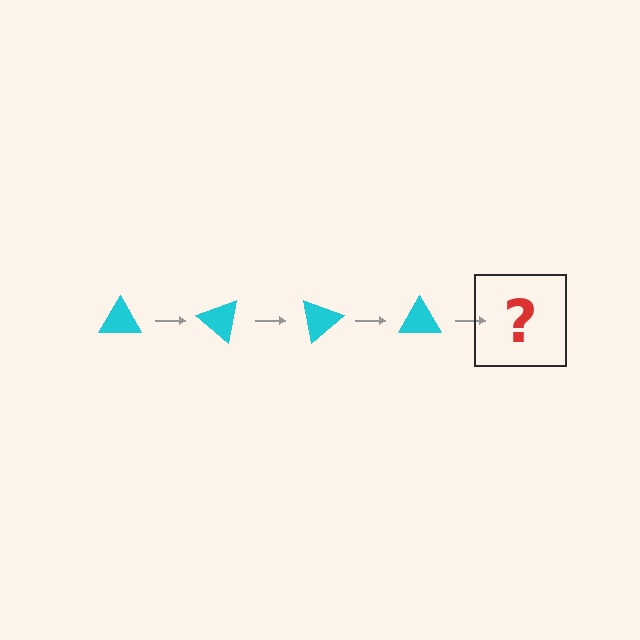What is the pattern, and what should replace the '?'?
The pattern is that the triangle rotates 40 degrees each step. The '?' should be a cyan triangle rotated 160 degrees.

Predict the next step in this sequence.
The next step is a cyan triangle rotated 160 degrees.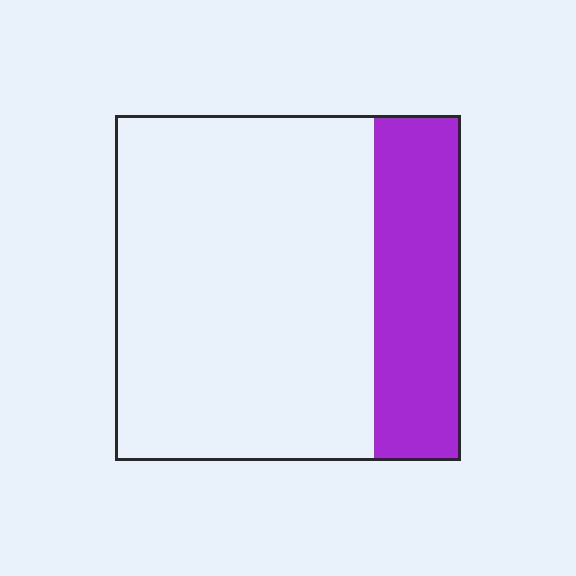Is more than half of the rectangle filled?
No.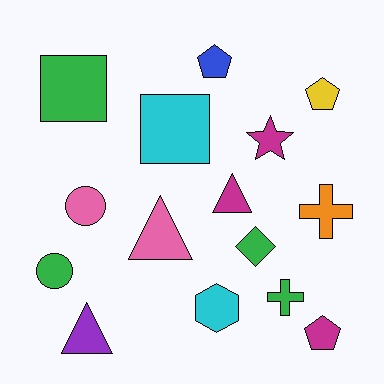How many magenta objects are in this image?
There are 3 magenta objects.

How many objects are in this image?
There are 15 objects.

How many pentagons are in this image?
There are 3 pentagons.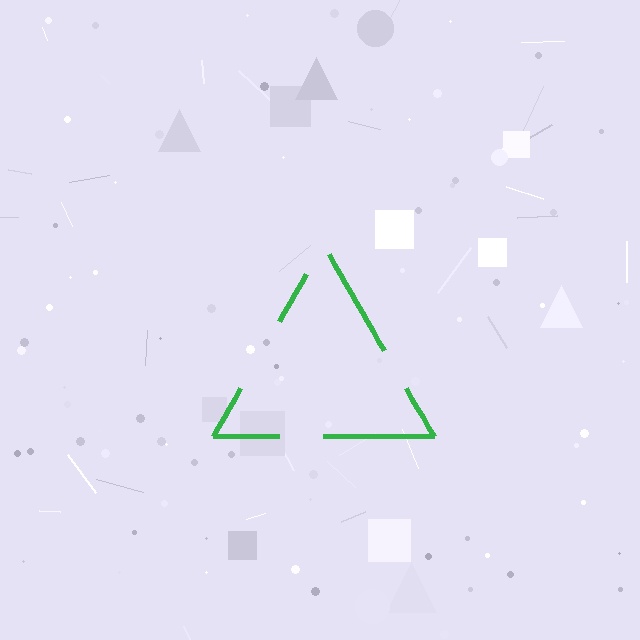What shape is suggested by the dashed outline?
The dashed outline suggests a triangle.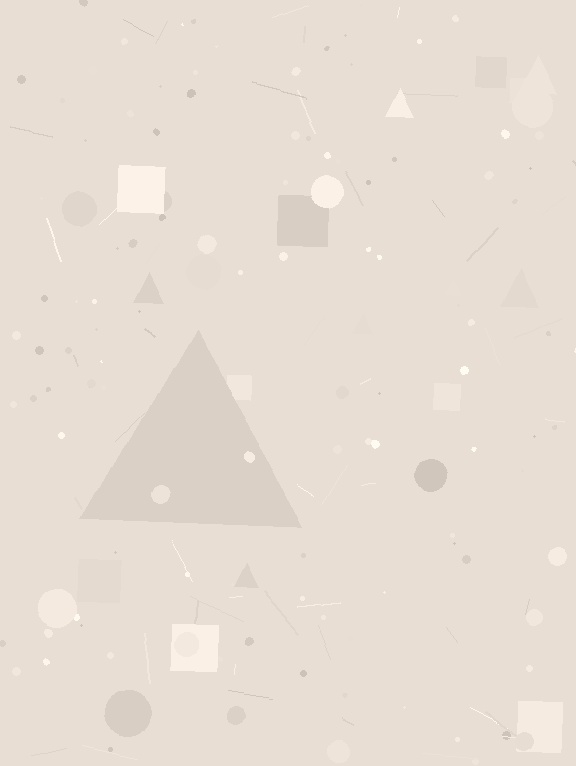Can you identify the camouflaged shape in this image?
The camouflaged shape is a triangle.